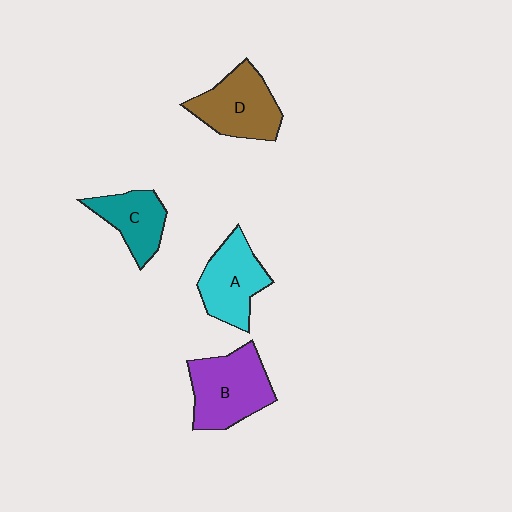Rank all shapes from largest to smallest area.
From largest to smallest: B (purple), D (brown), A (cyan), C (teal).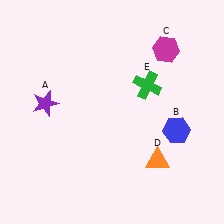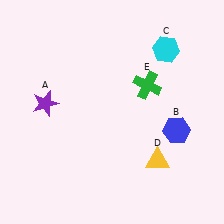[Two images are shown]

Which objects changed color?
C changed from magenta to cyan. D changed from orange to yellow.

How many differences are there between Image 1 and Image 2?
There are 2 differences between the two images.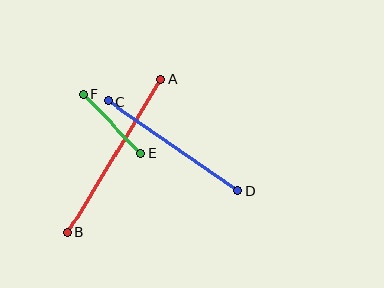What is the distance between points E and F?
The distance is approximately 82 pixels.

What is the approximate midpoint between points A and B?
The midpoint is at approximately (114, 156) pixels.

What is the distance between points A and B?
The distance is approximately 180 pixels.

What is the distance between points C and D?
The distance is approximately 157 pixels.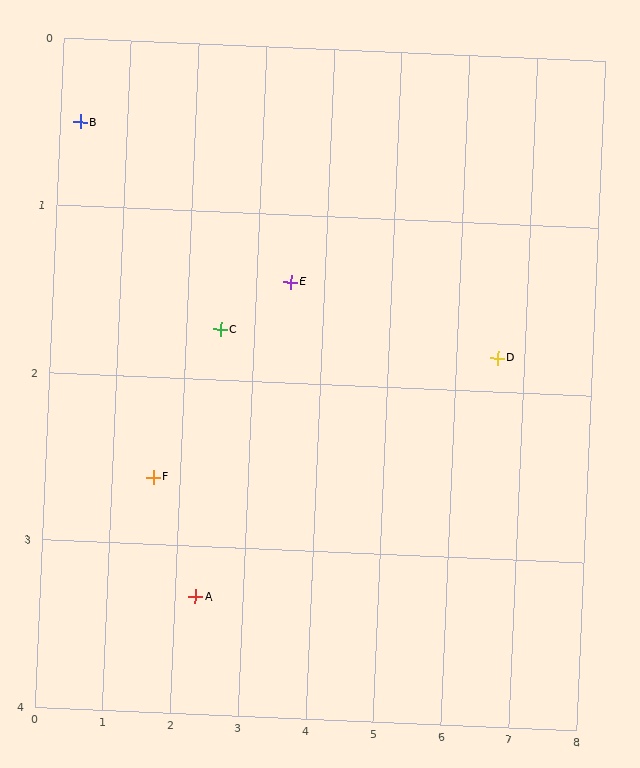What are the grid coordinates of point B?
Point B is at approximately (0.3, 0.5).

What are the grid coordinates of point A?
Point A is at approximately (2.3, 3.3).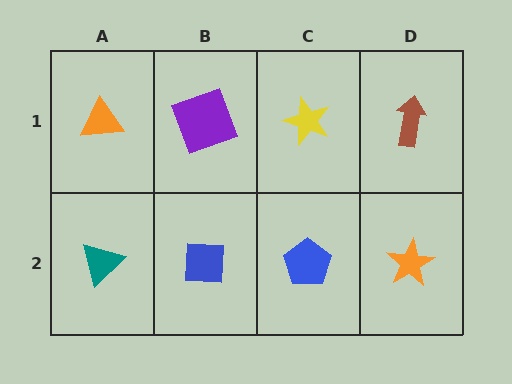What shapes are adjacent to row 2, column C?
A yellow star (row 1, column C), a blue square (row 2, column B), an orange star (row 2, column D).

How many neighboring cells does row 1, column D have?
2.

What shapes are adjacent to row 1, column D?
An orange star (row 2, column D), a yellow star (row 1, column C).